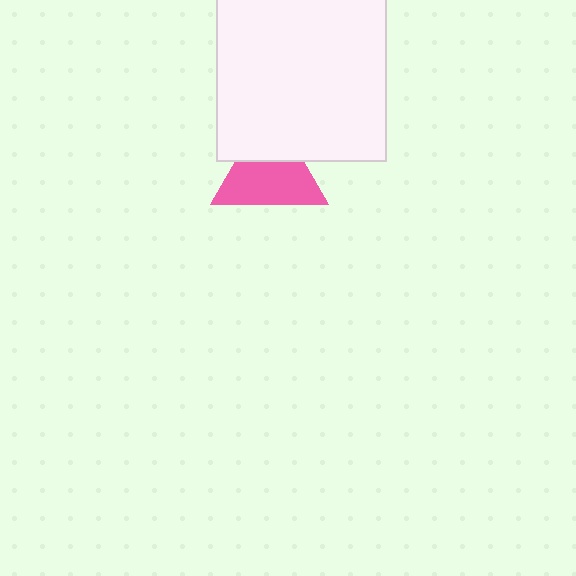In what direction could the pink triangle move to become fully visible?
The pink triangle could move down. That would shift it out from behind the white square entirely.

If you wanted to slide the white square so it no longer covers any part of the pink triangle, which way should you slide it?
Slide it up — that is the most direct way to separate the two shapes.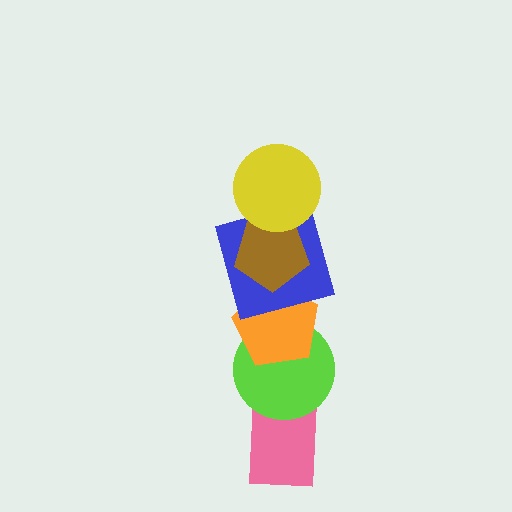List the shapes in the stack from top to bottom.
From top to bottom: the yellow circle, the brown pentagon, the blue square, the orange pentagon, the lime circle, the pink rectangle.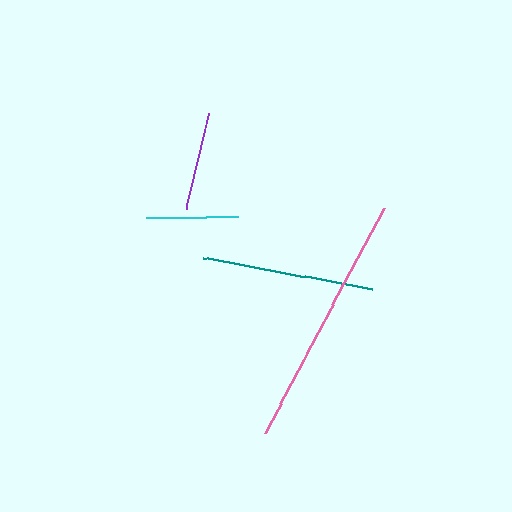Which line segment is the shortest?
The cyan line is the shortest at approximately 92 pixels.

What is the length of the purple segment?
The purple segment is approximately 98 pixels long.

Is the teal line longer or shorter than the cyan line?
The teal line is longer than the cyan line.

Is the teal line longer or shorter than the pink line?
The pink line is longer than the teal line.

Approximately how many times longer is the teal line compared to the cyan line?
The teal line is approximately 1.9 times the length of the cyan line.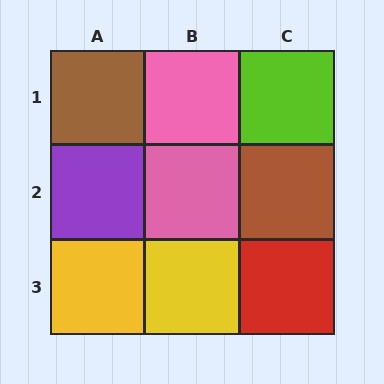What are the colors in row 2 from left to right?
Purple, pink, brown.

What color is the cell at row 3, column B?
Yellow.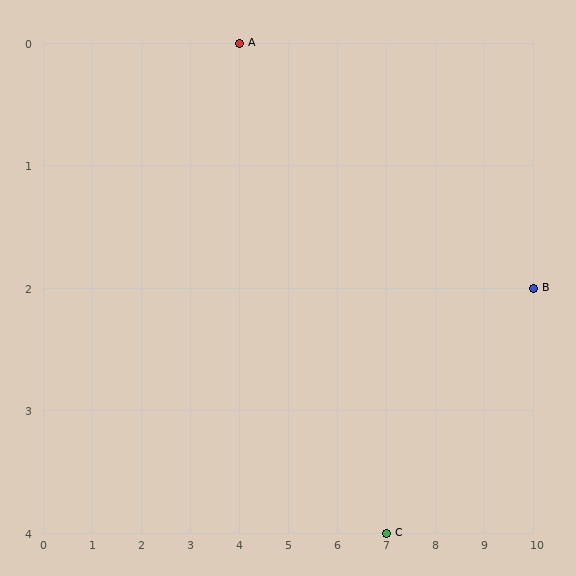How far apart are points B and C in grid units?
Points B and C are 3 columns and 2 rows apart (about 3.6 grid units diagonally).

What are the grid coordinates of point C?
Point C is at grid coordinates (7, 4).